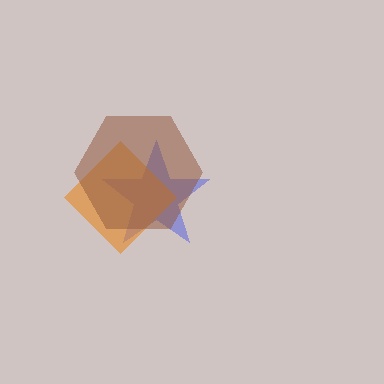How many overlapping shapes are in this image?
There are 3 overlapping shapes in the image.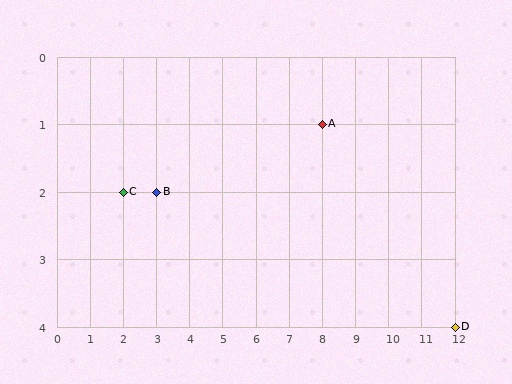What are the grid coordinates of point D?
Point D is at grid coordinates (12, 4).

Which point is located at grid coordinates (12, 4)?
Point D is at (12, 4).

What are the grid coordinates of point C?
Point C is at grid coordinates (2, 2).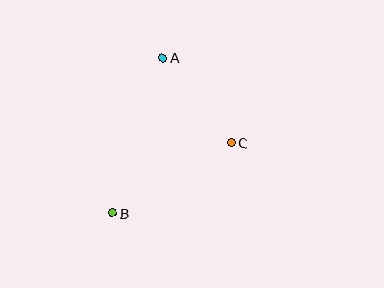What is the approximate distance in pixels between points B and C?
The distance between B and C is approximately 138 pixels.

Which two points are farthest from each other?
Points A and B are farthest from each other.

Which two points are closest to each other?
Points A and C are closest to each other.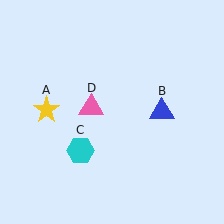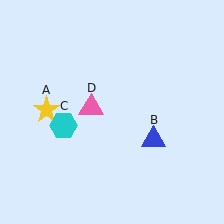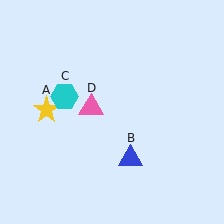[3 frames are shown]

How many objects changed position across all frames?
2 objects changed position: blue triangle (object B), cyan hexagon (object C).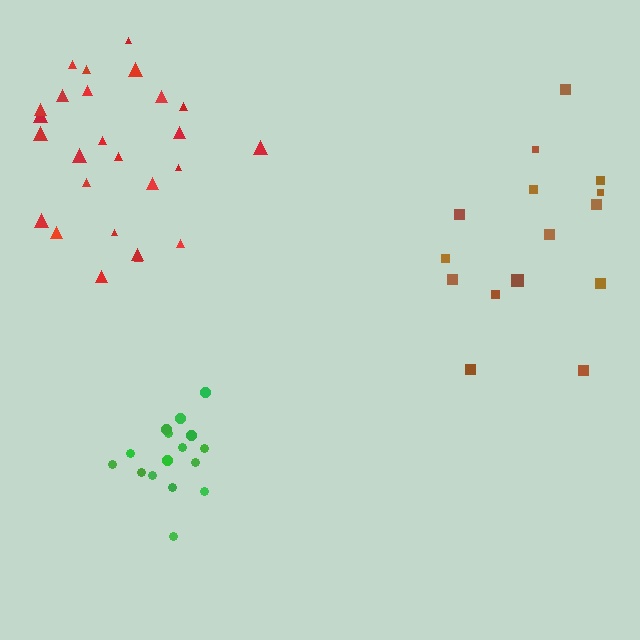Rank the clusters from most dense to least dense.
green, red, brown.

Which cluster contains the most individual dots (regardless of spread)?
Red (26).